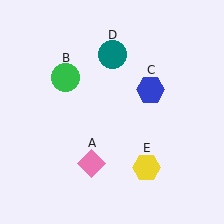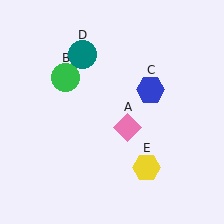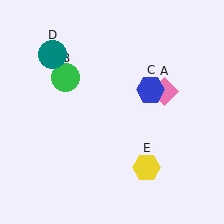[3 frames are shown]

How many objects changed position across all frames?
2 objects changed position: pink diamond (object A), teal circle (object D).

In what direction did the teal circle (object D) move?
The teal circle (object D) moved left.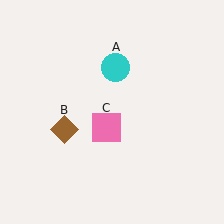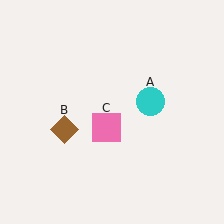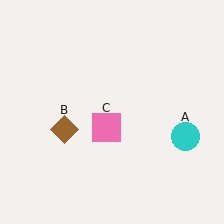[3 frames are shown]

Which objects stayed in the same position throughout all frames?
Brown diamond (object B) and pink square (object C) remained stationary.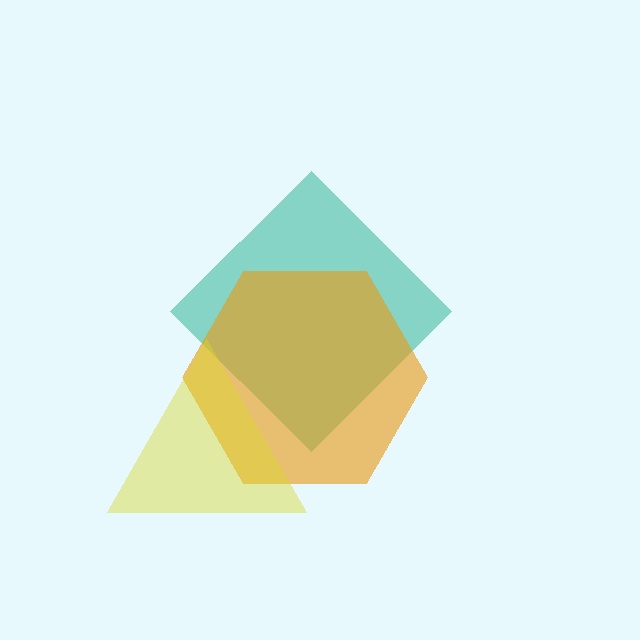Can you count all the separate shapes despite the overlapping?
Yes, there are 3 separate shapes.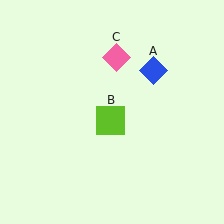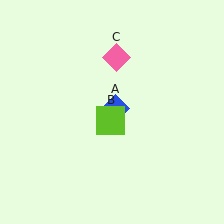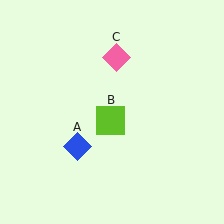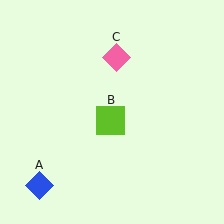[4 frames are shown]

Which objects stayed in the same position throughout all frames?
Lime square (object B) and pink diamond (object C) remained stationary.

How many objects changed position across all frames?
1 object changed position: blue diamond (object A).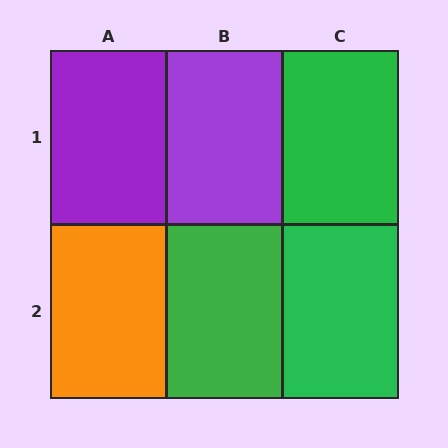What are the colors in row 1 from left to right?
Purple, purple, green.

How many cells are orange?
1 cell is orange.